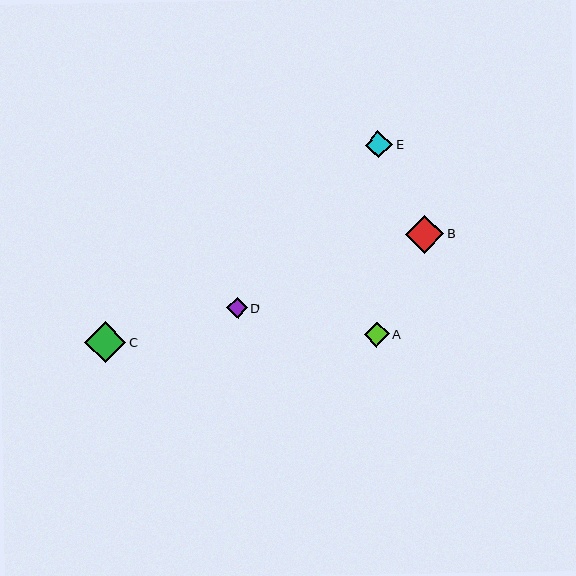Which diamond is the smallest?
Diamond D is the smallest with a size of approximately 21 pixels.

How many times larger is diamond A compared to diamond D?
Diamond A is approximately 1.2 times the size of diamond D.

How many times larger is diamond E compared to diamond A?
Diamond E is approximately 1.1 times the size of diamond A.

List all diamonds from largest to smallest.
From largest to smallest: C, B, E, A, D.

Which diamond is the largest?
Diamond C is the largest with a size of approximately 41 pixels.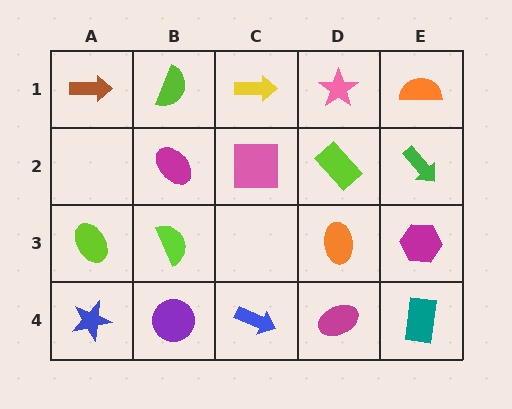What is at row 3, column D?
An orange ellipse.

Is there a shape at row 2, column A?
No, that cell is empty.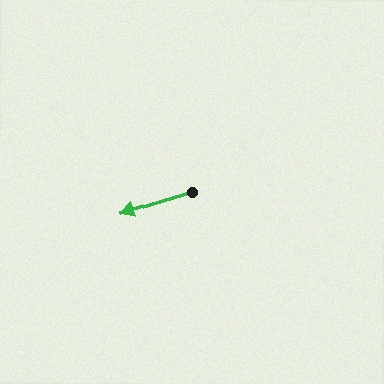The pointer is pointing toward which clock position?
Roughly 8 o'clock.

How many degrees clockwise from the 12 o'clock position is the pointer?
Approximately 253 degrees.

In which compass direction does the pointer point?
West.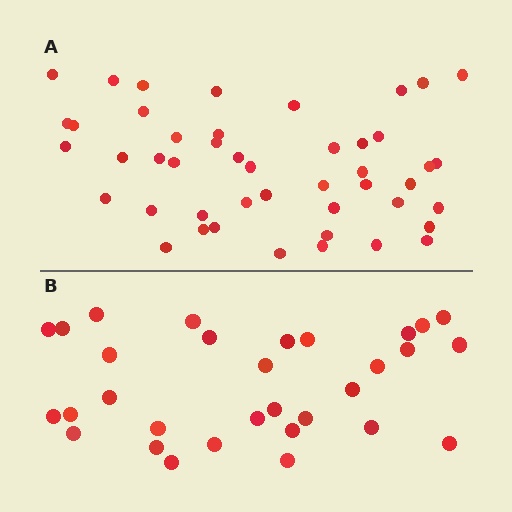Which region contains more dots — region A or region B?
Region A (the top region) has more dots.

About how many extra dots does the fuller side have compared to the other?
Region A has approximately 15 more dots than region B.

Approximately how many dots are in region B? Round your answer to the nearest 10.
About 30 dots. (The exact count is 31, which rounds to 30.)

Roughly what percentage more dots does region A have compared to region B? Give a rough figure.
About 50% more.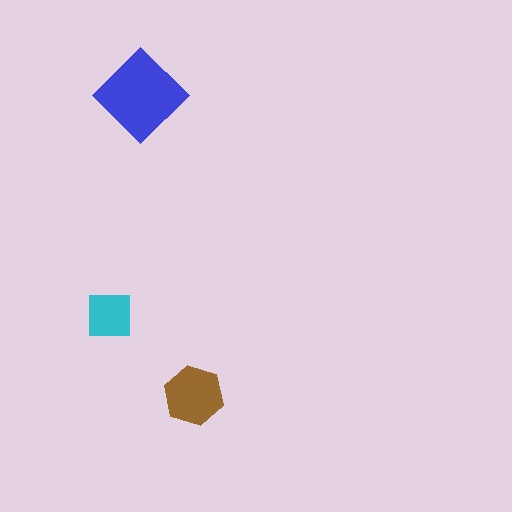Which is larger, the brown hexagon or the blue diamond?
The blue diamond.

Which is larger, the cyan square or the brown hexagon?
The brown hexagon.